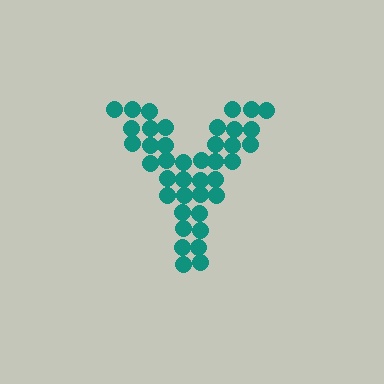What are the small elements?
The small elements are circles.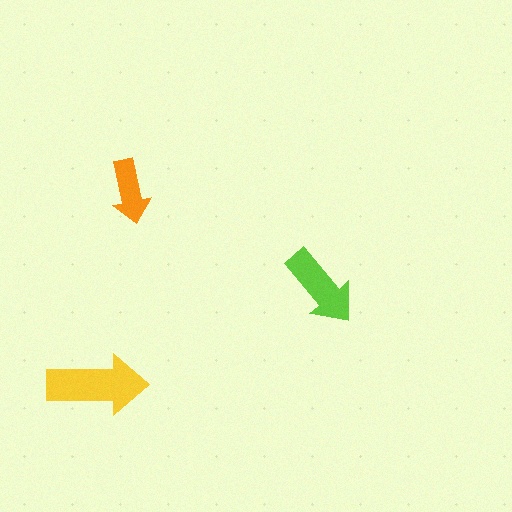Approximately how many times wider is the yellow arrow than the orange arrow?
About 1.5 times wider.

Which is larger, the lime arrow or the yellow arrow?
The yellow one.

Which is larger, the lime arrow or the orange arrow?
The lime one.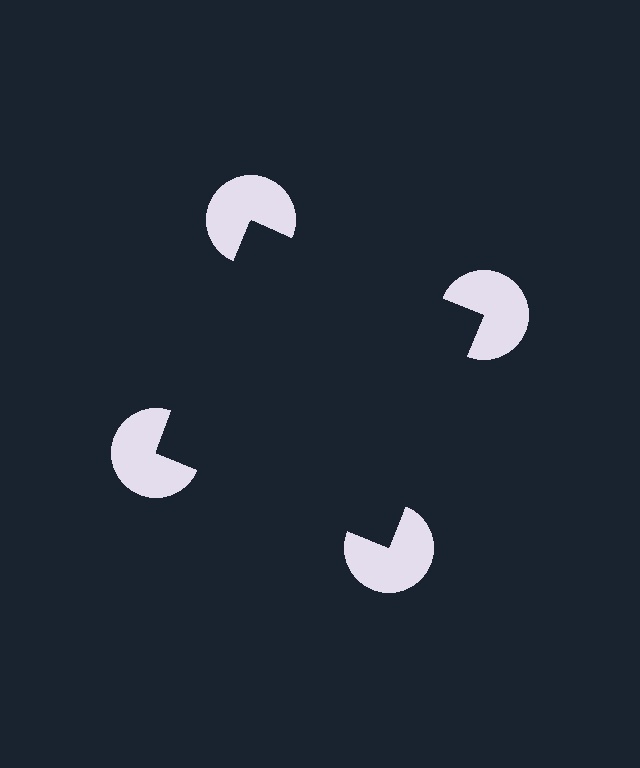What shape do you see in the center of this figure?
An illusory square — its edges are inferred from the aligned wedge cuts in the pac-man discs, not physically drawn.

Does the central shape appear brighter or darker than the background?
It typically appears slightly darker than the background, even though no actual brightness change is drawn.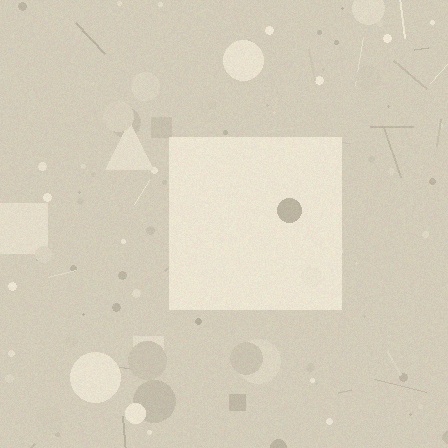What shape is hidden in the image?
A square is hidden in the image.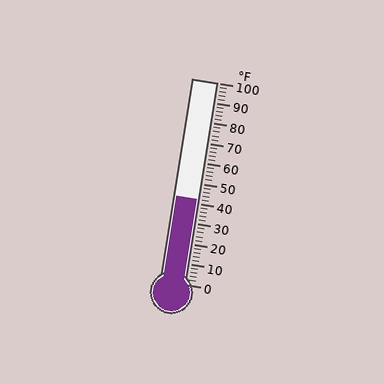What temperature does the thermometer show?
The thermometer shows approximately 42°F.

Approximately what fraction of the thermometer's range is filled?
The thermometer is filled to approximately 40% of its range.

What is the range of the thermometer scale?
The thermometer scale ranges from 0°F to 100°F.